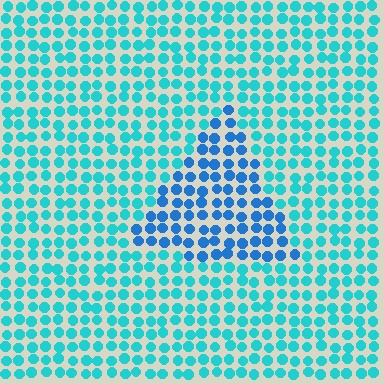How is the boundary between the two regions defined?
The boundary is defined purely by a slight shift in hue (about 31 degrees). Spacing, size, and orientation are identical on both sides.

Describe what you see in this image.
The image is filled with small cyan elements in a uniform arrangement. A triangle-shaped region is visible where the elements are tinted to a slightly different hue, forming a subtle color boundary.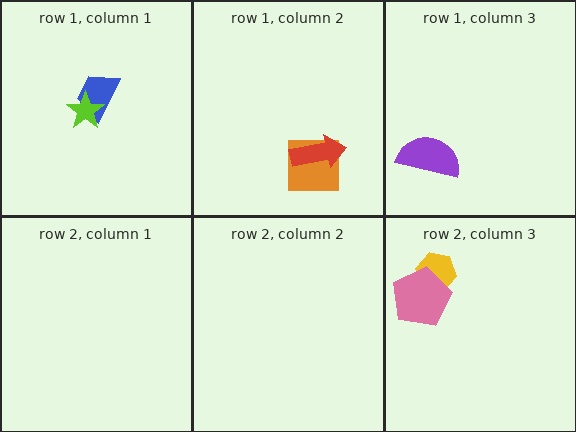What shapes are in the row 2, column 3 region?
The yellow hexagon, the pink pentagon.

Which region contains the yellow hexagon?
The row 2, column 3 region.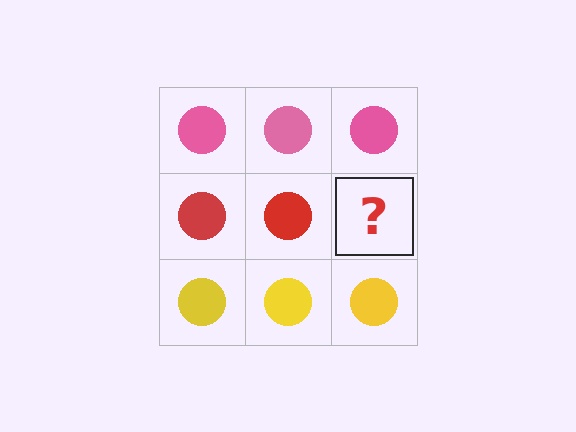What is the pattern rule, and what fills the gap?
The rule is that each row has a consistent color. The gap should be filled with a red circle.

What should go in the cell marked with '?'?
The missing cell should contain a red circle.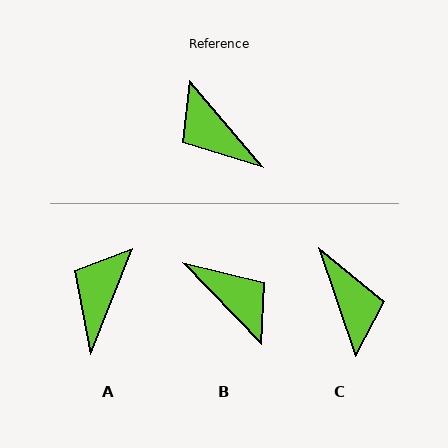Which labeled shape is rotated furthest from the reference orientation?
B, about 176 degrees away.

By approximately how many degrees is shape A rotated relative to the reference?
Approximately 62 degrees clockwise.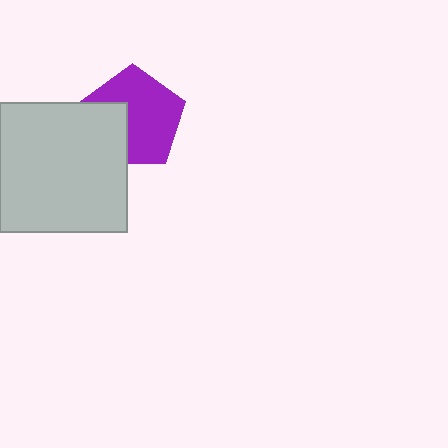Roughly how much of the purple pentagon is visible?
Most of it is visible (roughly 68%).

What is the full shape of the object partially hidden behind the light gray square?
The partially hidden object is a purple pentagon.